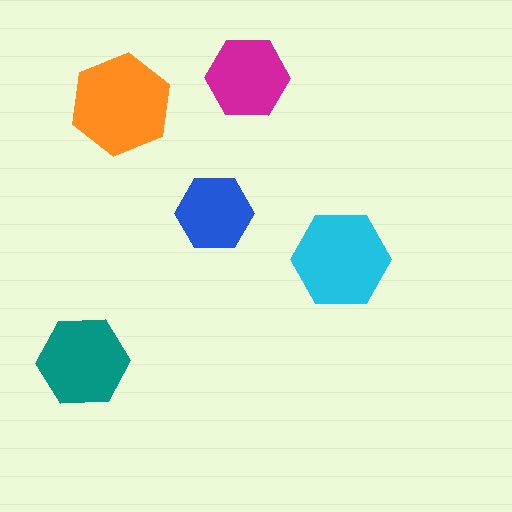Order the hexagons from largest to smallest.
the orange one, the cyan one, the teal one, the magenta one, the blue one.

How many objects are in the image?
There are 5 objects in the image.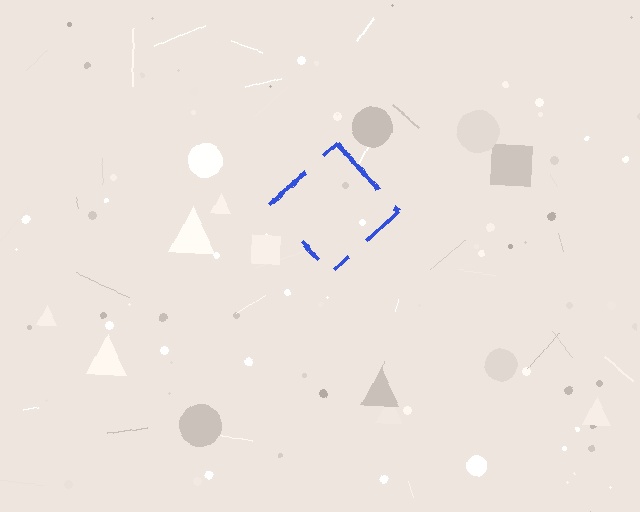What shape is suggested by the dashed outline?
The dashed outline suggests a diamond.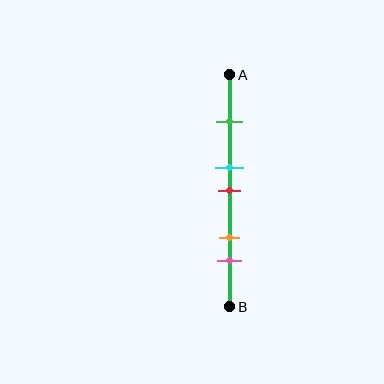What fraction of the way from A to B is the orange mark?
The orange mark is approximately 70% (0.7) of the way from A to B.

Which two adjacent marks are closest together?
The cyan and red marks are the closest adjacent pair.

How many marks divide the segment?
There are 5 marks dividing the segment.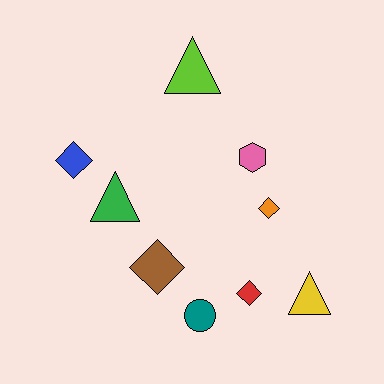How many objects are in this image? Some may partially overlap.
There are 9 objects.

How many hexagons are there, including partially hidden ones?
There is 1 hexagon.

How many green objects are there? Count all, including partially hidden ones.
There is 1 green object.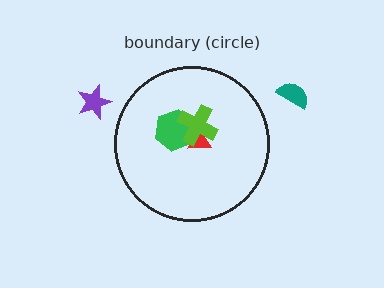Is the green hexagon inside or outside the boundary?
Inside.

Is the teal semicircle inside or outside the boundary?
Outside.